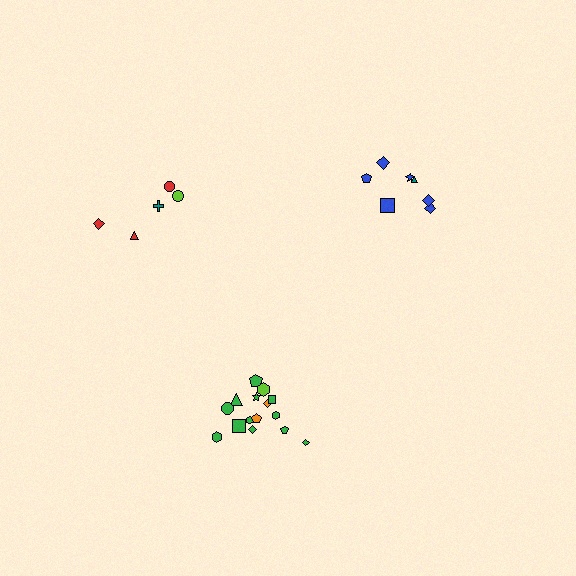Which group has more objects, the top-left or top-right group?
The top-right group.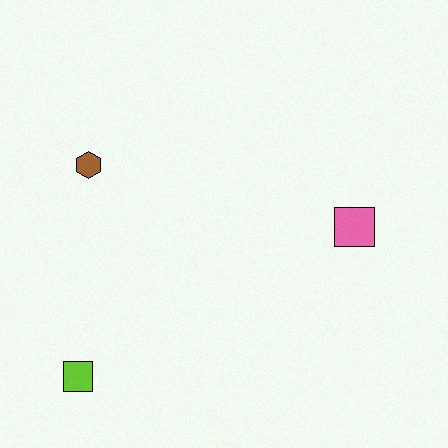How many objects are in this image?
There are 3 objects.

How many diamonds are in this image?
There are no diamonds.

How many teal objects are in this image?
There are no teal objects.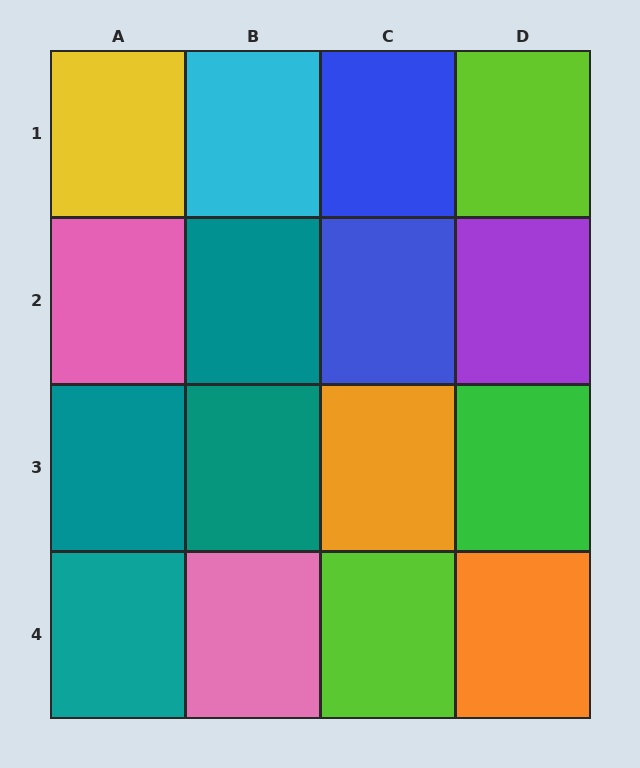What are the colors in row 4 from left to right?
Teal, pink, lime, orange.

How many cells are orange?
2 cells are orange.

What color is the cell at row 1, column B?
Cyan.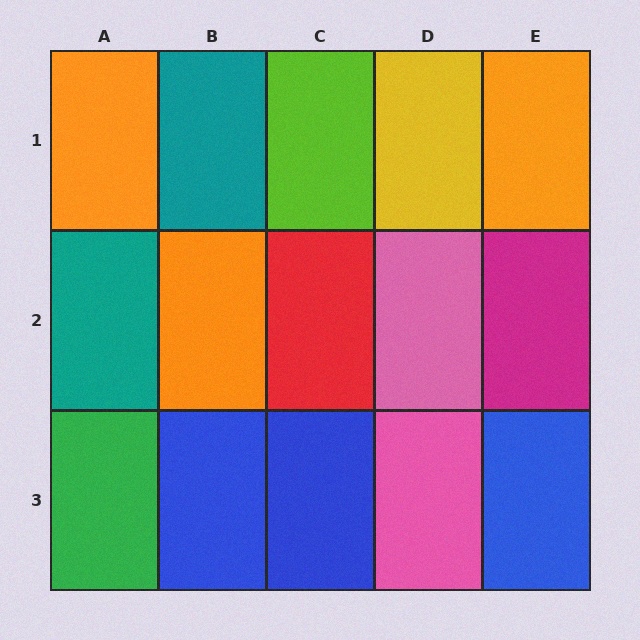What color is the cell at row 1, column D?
Yellow.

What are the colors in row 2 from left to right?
Teal, orange, red, pink, magenta.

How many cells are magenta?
1 cell is magenta.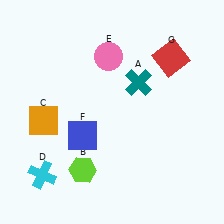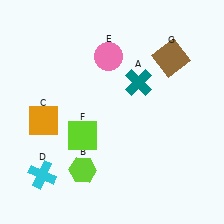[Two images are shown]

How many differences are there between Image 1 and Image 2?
There are 2 differences between the two images.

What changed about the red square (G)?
In Image 1, G is red. In Image 2, it changed to brown.